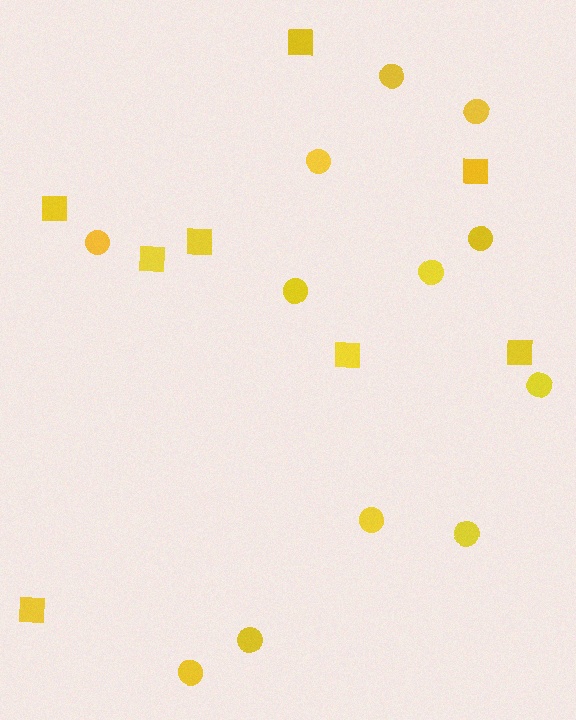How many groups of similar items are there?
There are 2 groups: one group of circles (12) and one group of squares (8).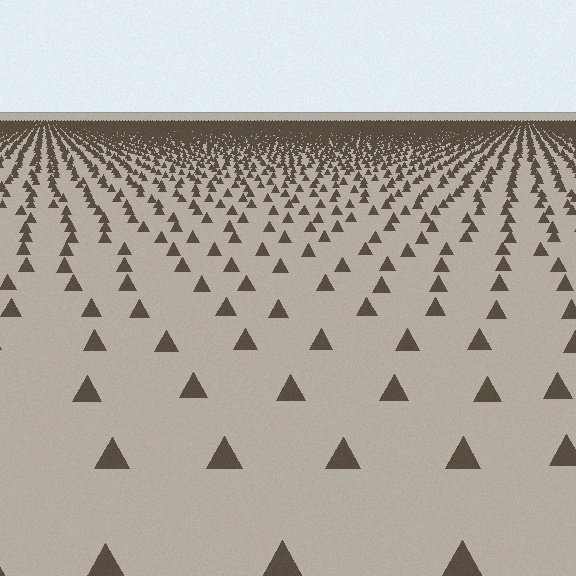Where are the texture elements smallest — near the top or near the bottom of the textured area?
Near the top.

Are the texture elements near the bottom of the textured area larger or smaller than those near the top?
Larger. Near the bottom, elements are closer to the viewer and appear at a bigger on-screen size.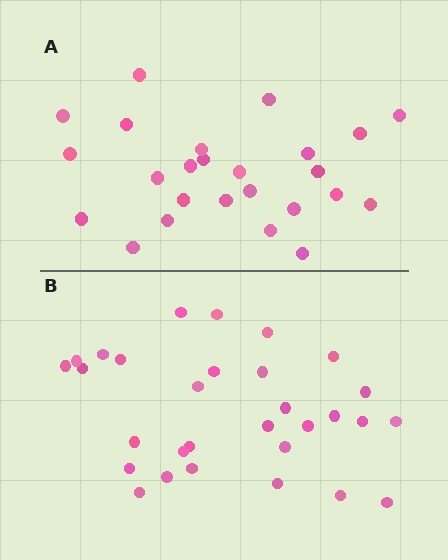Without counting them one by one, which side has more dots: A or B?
Region B (the bottom region) has more dots.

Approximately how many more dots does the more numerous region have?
Region B has about 5 more dots than region A.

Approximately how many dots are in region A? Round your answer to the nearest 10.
About 20 dots. (The exact count is 25, which rounds to 20.)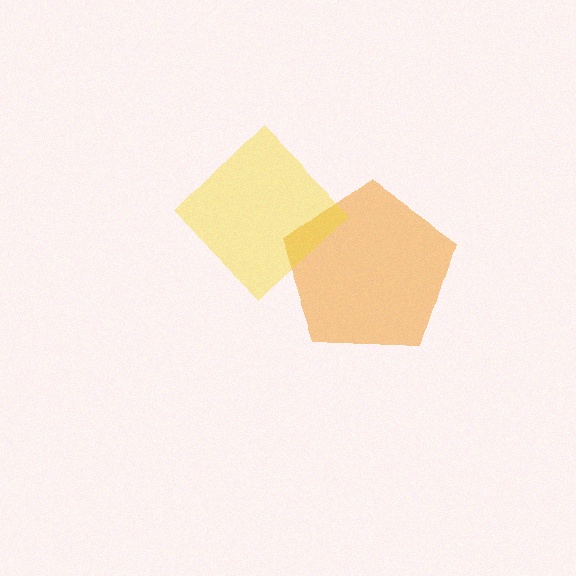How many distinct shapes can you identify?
There are 2 distinct shapes: an orange pentagon, a yellow diamond.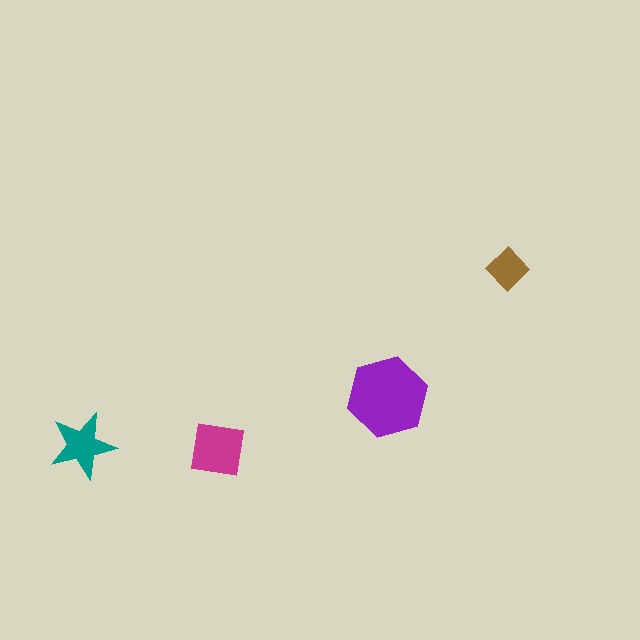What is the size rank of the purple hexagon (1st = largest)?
1st.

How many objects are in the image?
There are 4 objects in the image.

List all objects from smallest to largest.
The brown diamond, the teal star, the magenta square, the purple hexagon.